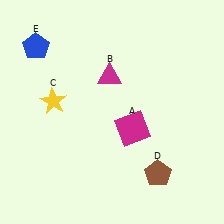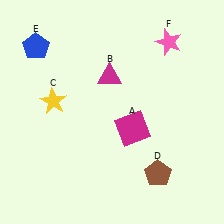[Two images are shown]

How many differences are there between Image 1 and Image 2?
There is 1 difference between the two images.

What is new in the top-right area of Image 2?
A pink star (F) was added in the top-right area of Image 2.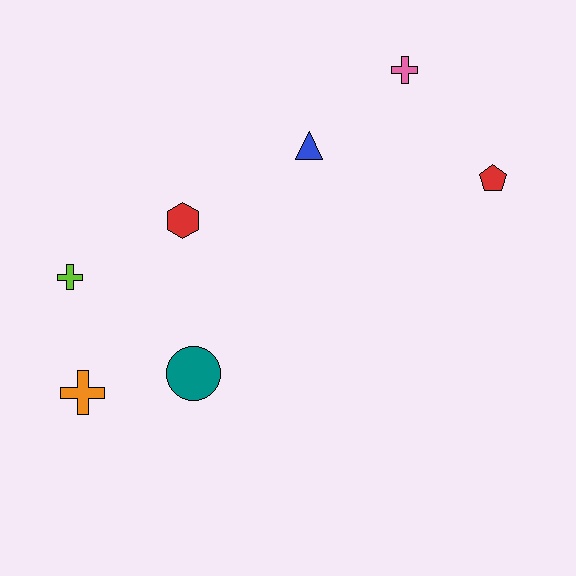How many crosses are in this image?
There are 3 crosses.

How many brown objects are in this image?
There are no brown objects.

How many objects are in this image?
There are 7 objects.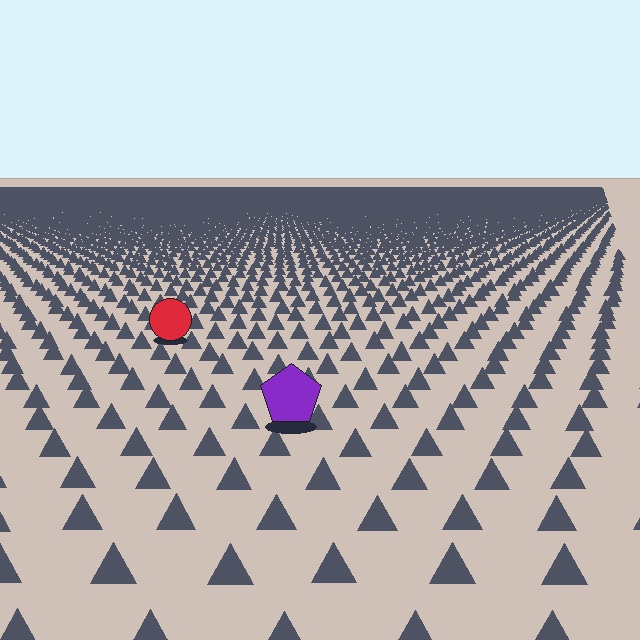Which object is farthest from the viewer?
The red circle is farthest from the viewer. It appears smaller and the ground texture around it is denser.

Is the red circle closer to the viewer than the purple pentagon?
No. The purple pentagon is closer — you can tell from the texture gradient: the ground texture is coarser near it.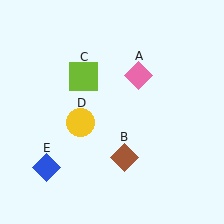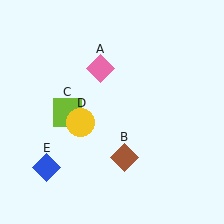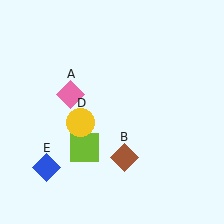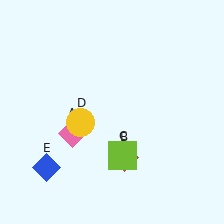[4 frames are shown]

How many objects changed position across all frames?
2 objects changed position: pink diamond (object A), lime square (object C).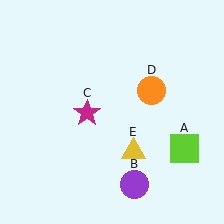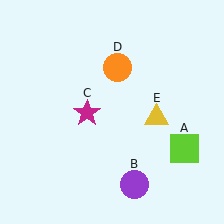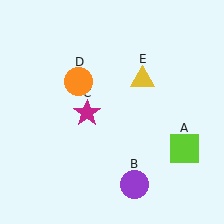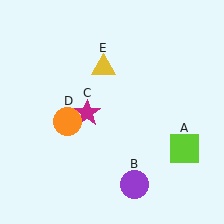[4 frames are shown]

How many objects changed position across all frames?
2 objects changed position: orange circle (object D), yellow triangle (object E).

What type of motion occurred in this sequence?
The orange circle (object D), yellow triangle (object E) rotated counterclockwise around the center of the scene.